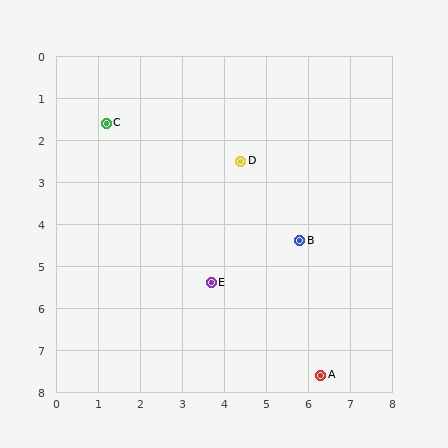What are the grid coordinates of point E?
Point E is at approximately (3.7, 5.4).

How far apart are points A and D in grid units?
Points A and D are about 5.4 grid units apart.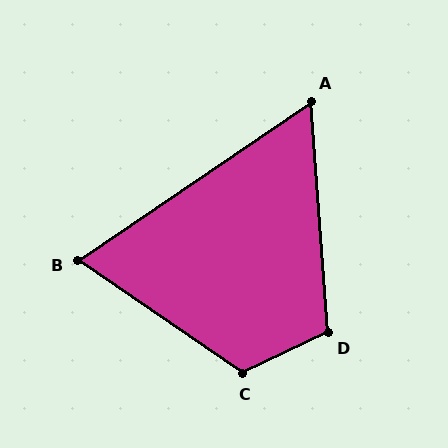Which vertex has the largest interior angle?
C, at approximately 120 degrees.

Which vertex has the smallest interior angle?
A, at approximately 60 degrees.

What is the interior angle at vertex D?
Approximately 111 degrees (obtuse).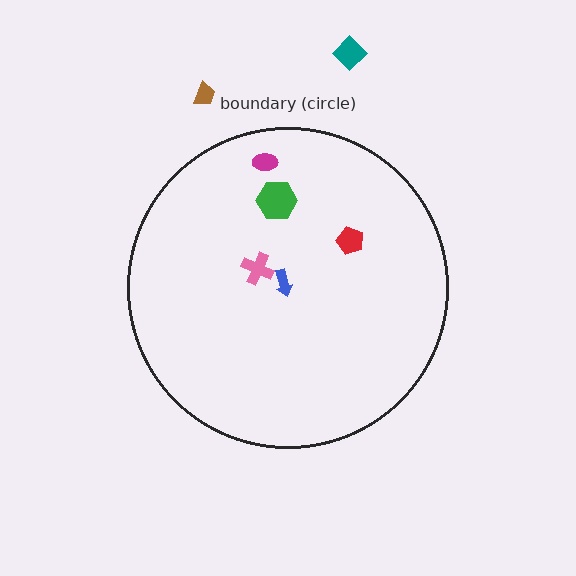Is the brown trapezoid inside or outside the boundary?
Outside.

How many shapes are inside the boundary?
5 inside, 2 outside.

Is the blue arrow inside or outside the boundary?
Inside.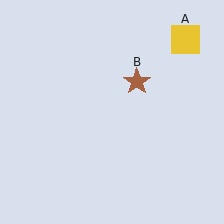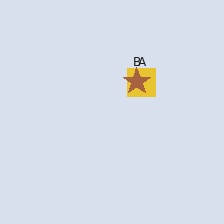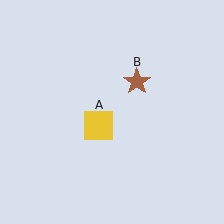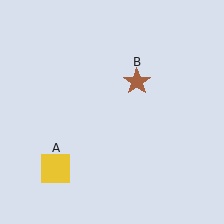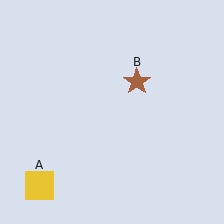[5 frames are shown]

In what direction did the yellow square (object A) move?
The yellow square (object A) moved down and to the left.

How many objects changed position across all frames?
1 object changed position: yellow square (object A).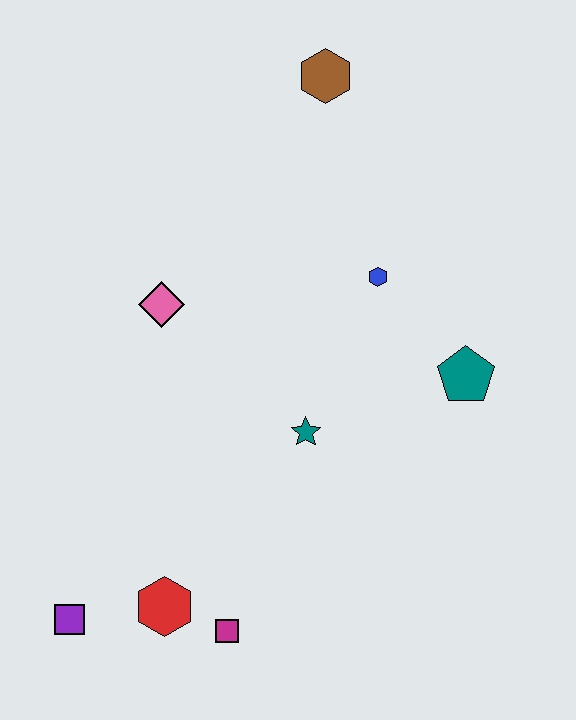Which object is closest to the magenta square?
The red hexagon is closest to the magenta square.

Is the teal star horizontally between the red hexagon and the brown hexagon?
Yes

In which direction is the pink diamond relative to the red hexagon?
The pink diamond is above the red hexagon.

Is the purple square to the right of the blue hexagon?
No